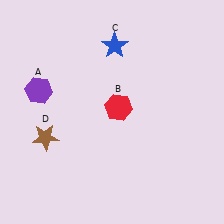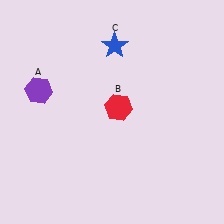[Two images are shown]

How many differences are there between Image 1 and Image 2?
There is 1 difference between the two images.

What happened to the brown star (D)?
The brown star (D) was removed in Image 2. It was in the bottom-left area of Image 1.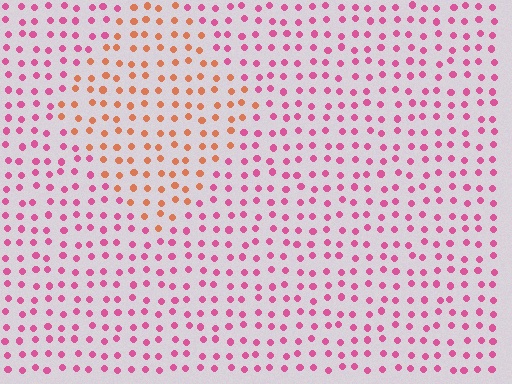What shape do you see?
I see a diamond.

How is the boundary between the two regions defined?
The boundary is defined purely by a slight shift in hue (about 48 degrees). Spacing, size, and orientation are identical on both sides.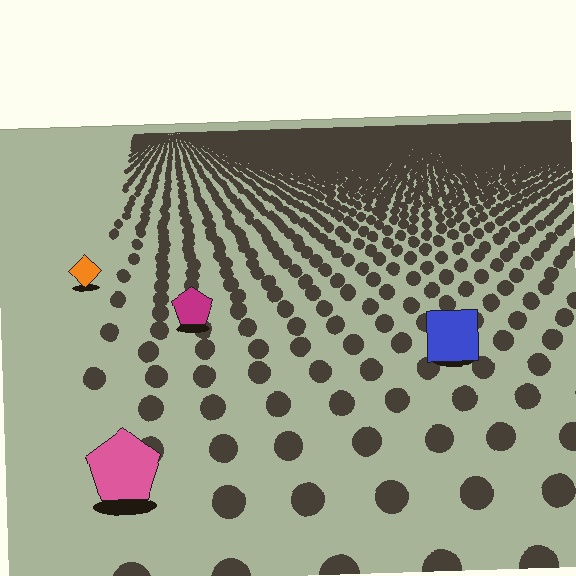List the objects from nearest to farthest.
From nearest to farthest: the pink pentagon, the blue square, the magenta pentagon, the orange diamond.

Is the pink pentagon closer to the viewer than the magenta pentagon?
Yes. The pink pentagon is closer — you can tell from the texture gradient: the ground texture is coarser near it.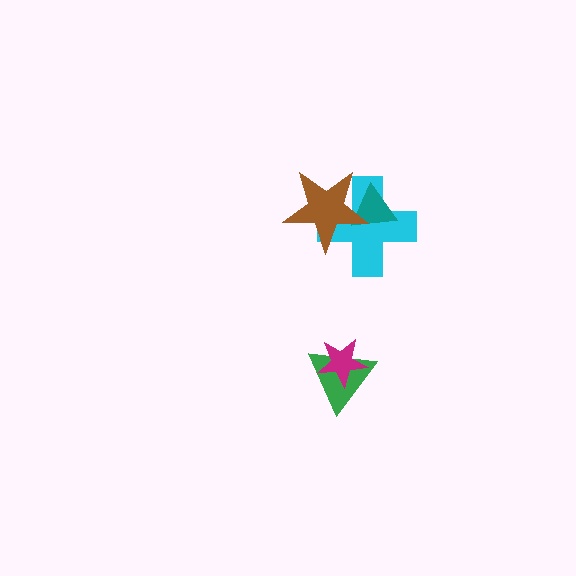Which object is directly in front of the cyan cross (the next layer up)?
The teal triangle is directly in front of the cyan cross.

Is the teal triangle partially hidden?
Yes, it is partially covered by another shape.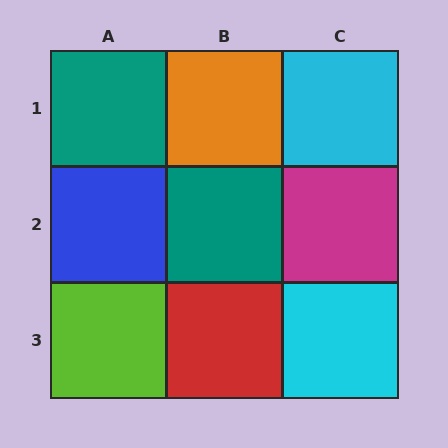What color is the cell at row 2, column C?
Magenta.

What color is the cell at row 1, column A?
Teal.